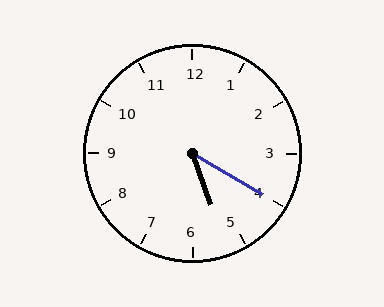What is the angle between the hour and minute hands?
Approximately 40 degrees.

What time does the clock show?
5:20.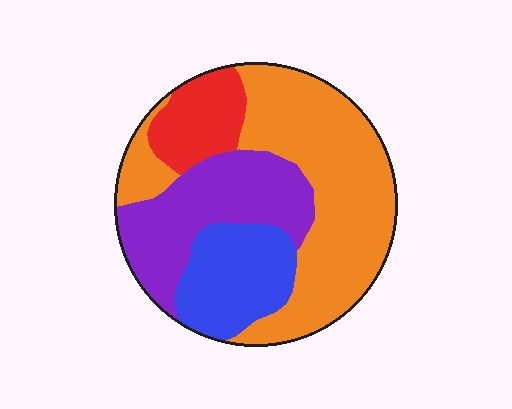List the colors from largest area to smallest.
From largest to smallest: orange, purple, blue, red.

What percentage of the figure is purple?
Purple covers 25% of the figure.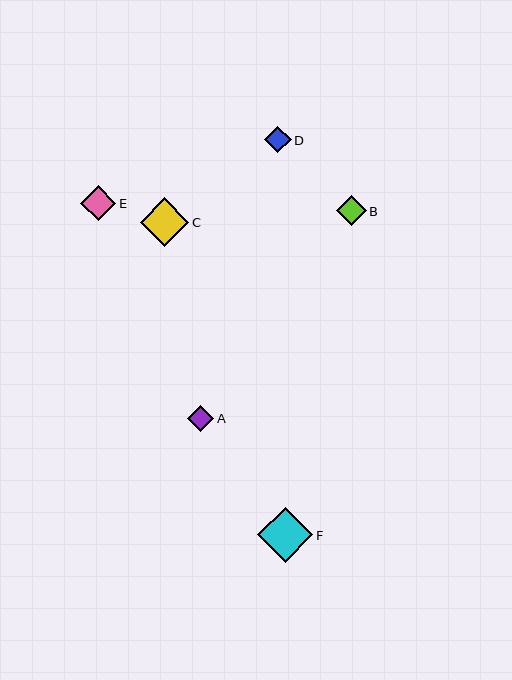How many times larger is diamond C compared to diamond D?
Diamond C is approximately 1.8 times the size of diamond D.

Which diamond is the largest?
Diamond F is the largest with a size of approximately 55 pixels.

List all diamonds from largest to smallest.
From largest to smallest: F, C, E, B, D, A.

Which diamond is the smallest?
Diamond A is the smallest with a size of approximately 26 pixels.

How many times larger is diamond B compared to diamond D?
Diamond B is approximately 1.1 times the size of diamond D.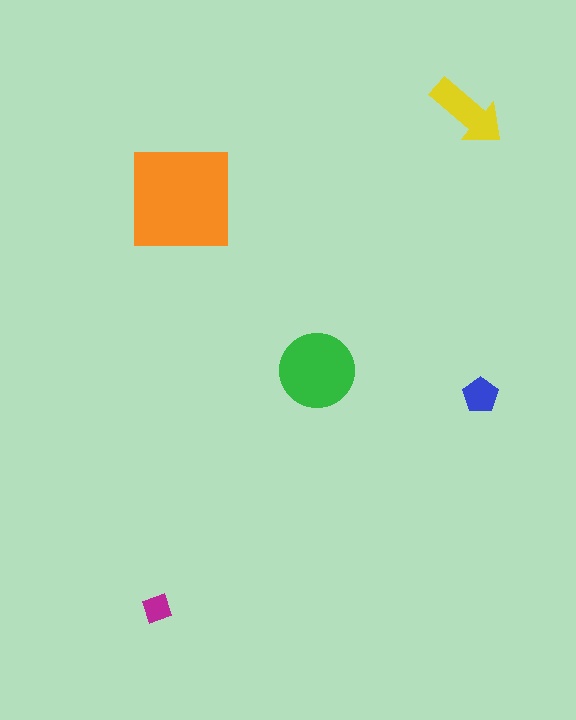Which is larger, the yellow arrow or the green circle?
The green circle.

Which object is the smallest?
The magenta diamond.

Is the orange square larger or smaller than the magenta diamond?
Larger.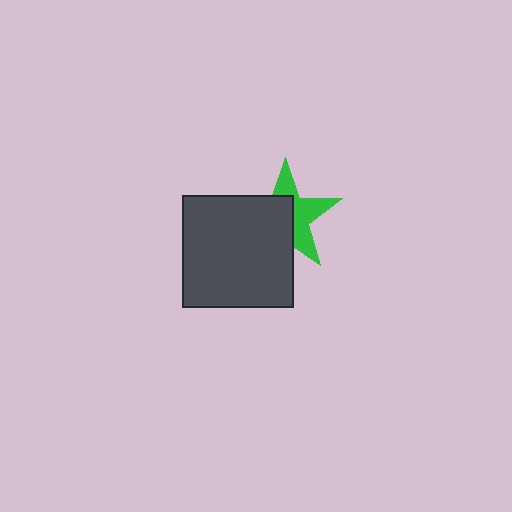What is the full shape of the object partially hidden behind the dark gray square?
The partially hidden object is a green star.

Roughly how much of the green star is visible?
About half of it is visible (roughly 47%).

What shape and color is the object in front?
The object in front is a dark gray square.